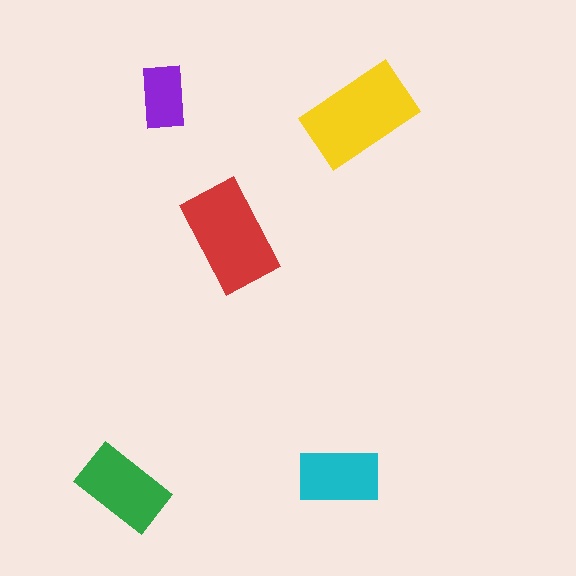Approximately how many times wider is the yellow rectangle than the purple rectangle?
About 2 times wider.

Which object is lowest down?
The green rectangle is bottommost.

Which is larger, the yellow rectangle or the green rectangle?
The yellow one.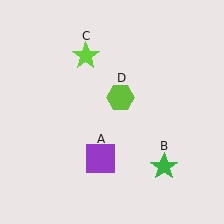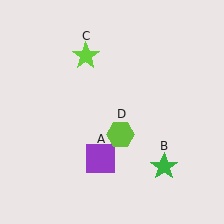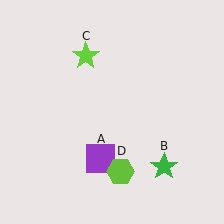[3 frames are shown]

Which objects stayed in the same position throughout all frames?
Purple square (object A) and green star (object B) and lime star (object C) remained stationary.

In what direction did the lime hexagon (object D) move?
The lime hexagon (object D) moved down.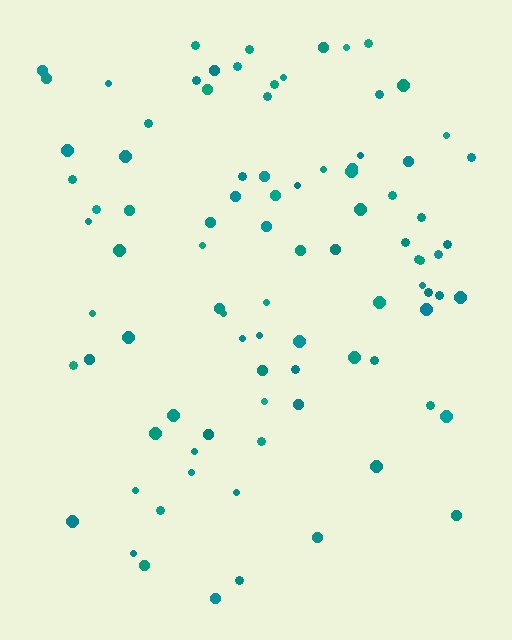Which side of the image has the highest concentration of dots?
The top.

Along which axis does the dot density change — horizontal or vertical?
Vertical.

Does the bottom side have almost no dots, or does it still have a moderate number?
Still a moderate number, just noticeably fewer than the top.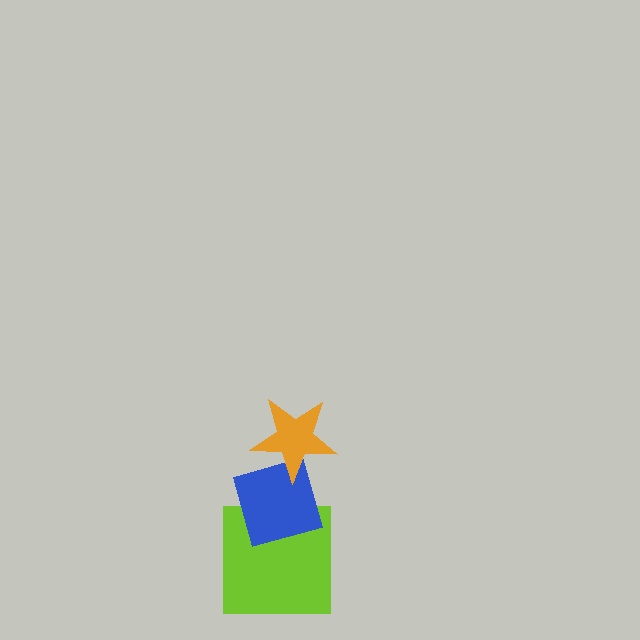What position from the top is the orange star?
The orange star is 1st from the top.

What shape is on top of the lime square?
The blue diamond is on top of the lime square.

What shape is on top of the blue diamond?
The orange star is on top of the blue diamond.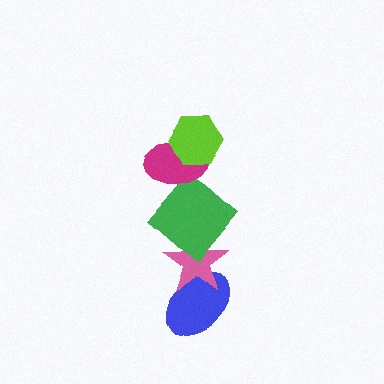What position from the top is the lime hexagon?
The lime hexagon is 1st from the top.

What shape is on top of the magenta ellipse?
The lime hexagon is on top of the magenta ellipse.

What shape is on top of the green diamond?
The magenta ellipse is on top of the green diamond.